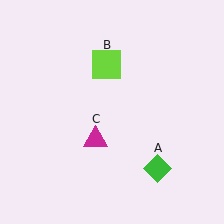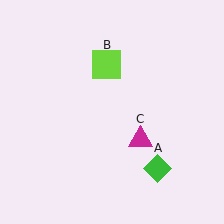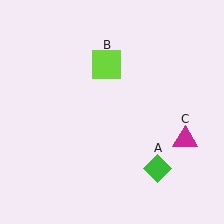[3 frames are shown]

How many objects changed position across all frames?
1 object changed position: magenta triangle (object C).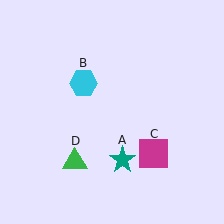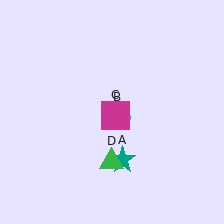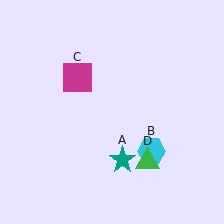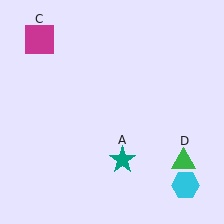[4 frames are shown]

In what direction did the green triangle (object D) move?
The green triangle (object D) moved right.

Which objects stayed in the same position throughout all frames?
Teal star (object A) remained stationary.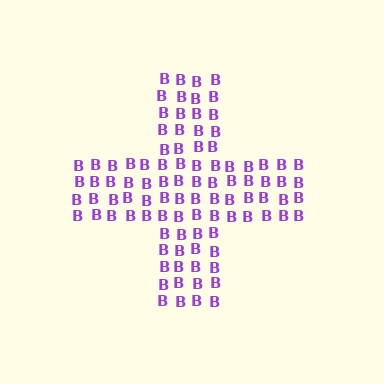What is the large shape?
The large shape is a cross.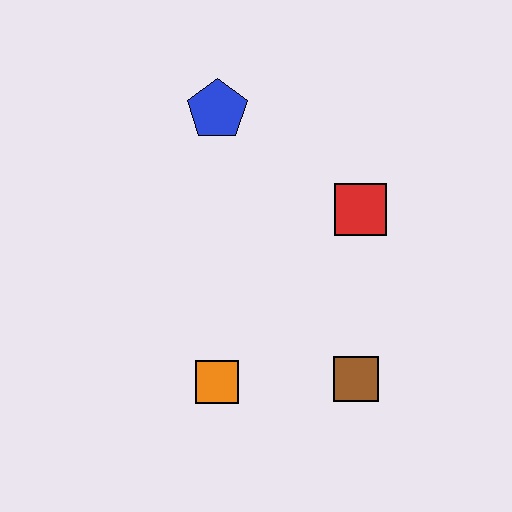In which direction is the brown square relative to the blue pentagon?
The brown square is below the blue pentagon.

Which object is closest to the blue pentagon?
The red square is closest to the blue pentagon.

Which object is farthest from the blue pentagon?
The brown square is farthest from the blue pentagon.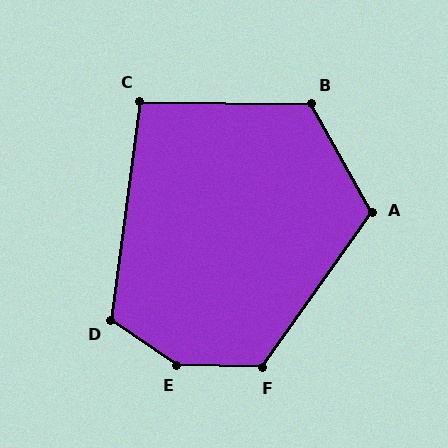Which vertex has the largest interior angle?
E, at approximately 148 degrees.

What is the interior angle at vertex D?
Approximately 117 degrees (obtuse).